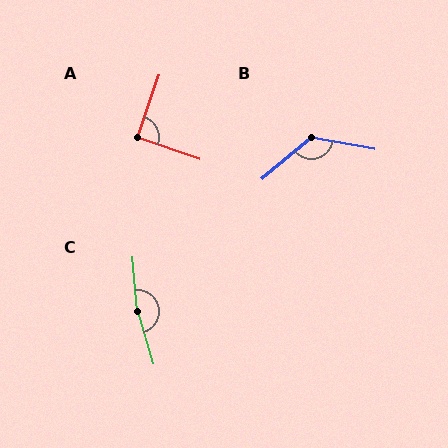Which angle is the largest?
C, at approximately 168 degrees.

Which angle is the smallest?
A, at approximately 90 degrees.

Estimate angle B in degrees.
Approximately 130 degrees.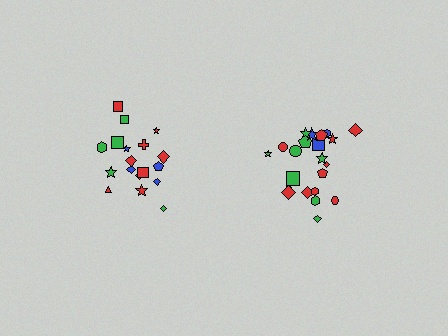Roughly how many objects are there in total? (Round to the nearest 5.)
Roughly 40 objects in total.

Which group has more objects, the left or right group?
The right group.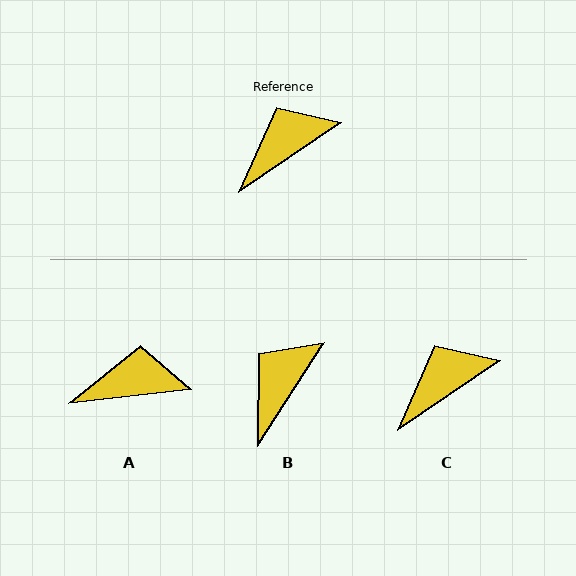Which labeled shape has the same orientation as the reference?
C.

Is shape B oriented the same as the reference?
No, it is off by about 23 degrees.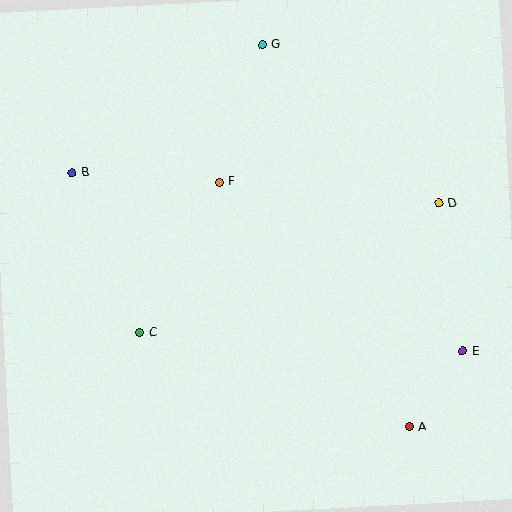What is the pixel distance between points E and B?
The distance between E and B is 430 pixels.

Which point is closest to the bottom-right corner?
Point A is closest to the bottom-right corner.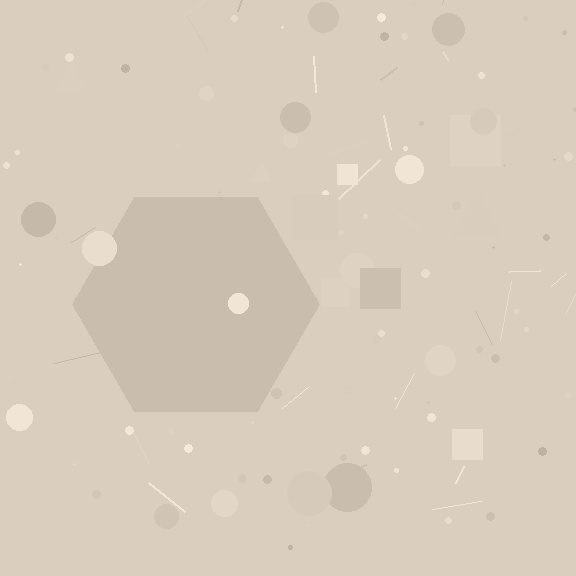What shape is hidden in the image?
A hexagon is hidden in the image.